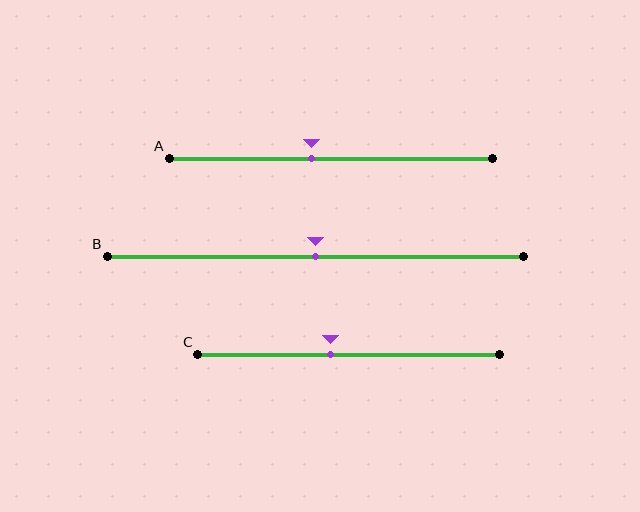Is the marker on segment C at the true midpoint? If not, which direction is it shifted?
No, the marker on segment C is shifted to the left by about 6% of the segment length.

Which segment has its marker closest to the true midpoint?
Segment B has its marker closest to the true midpoint.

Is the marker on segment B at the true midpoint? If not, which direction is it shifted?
Yes, the marker on segment B is at the true midpoint.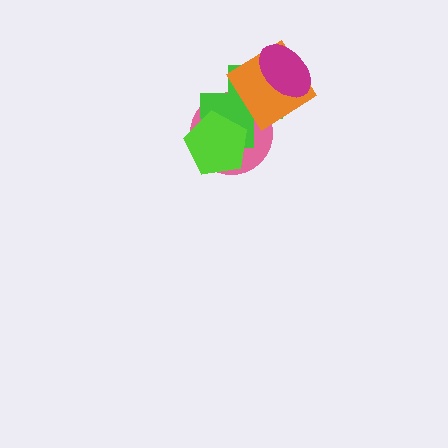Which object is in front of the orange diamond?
The magenta ellipse is in front of the orange diamond.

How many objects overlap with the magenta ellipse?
2 objects overlap with the magenta ellipse.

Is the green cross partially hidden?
Yes, it is partially covered by another shape.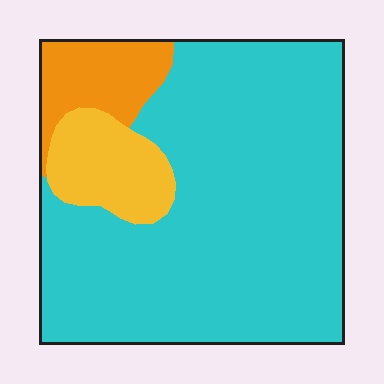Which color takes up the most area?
Cyan, at roughly 80%.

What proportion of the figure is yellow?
Yellow covers about 10% of the figure.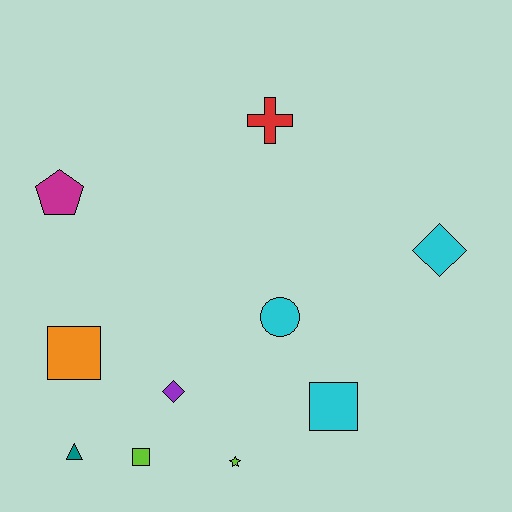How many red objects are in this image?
There is 1 red object.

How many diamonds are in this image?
There are 2 diamonds.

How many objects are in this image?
There are 10 objects.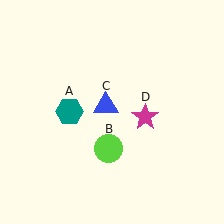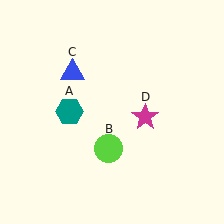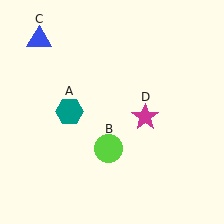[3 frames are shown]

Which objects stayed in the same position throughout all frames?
Teal hexagon (object A) and lime circle (object B) and magenta star (object D) remained stationary.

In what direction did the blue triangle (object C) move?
The blue triangle (object C) moved up and to the left.